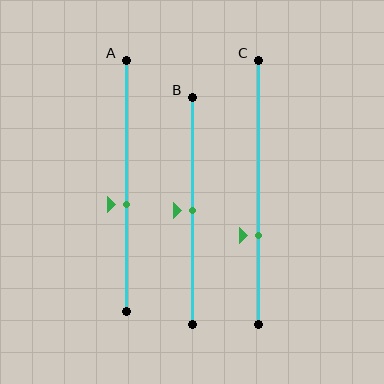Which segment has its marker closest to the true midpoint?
Segment B has its marker closest to the true midpoint.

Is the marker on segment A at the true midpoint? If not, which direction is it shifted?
No, the marker on segment A is shifted downward by about 8% of the segment length.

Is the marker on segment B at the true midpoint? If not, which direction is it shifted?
Yes, the marker on segment B is at the true midpoint.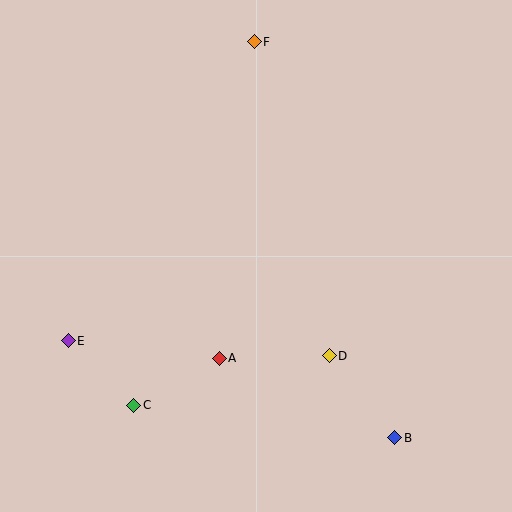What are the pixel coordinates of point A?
Point A is at (219, 358).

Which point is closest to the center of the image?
Point A at (219, 358) is closest to the center.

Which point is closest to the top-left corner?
Point F is closest to the top-left corner.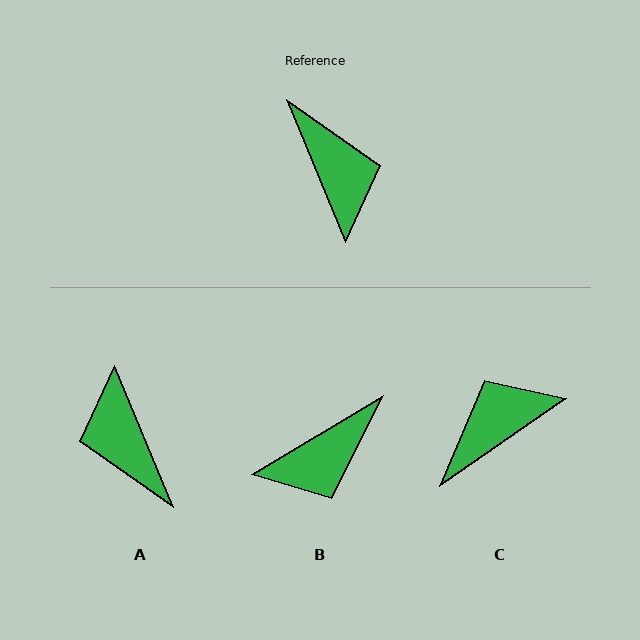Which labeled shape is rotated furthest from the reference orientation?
A, about 180 degrees away.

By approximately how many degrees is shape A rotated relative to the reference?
Approximately 180 degrees counter-clockwise.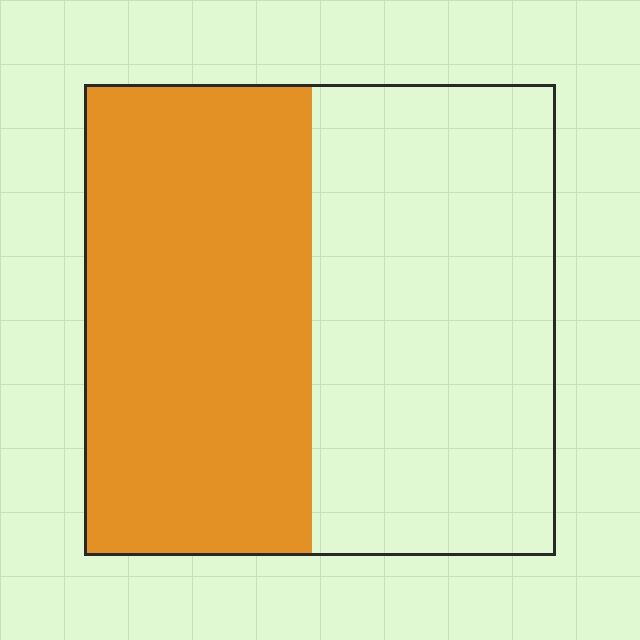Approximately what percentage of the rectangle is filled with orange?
Approximately 50%.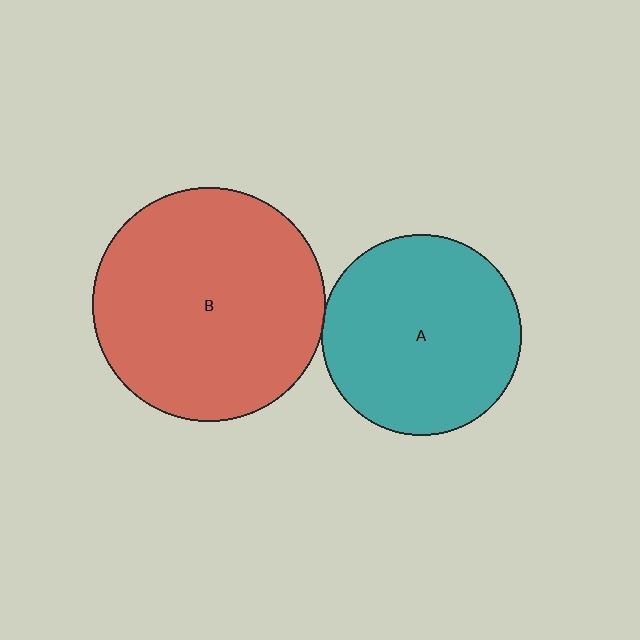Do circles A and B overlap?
Yes.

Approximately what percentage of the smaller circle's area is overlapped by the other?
Approximately 5%.